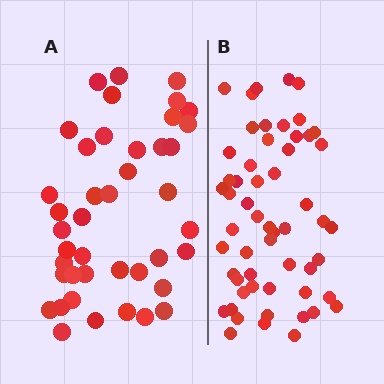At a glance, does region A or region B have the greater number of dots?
Region B (the right region) has more dots.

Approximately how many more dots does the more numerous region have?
Region B has approximately 15 more dots than region A.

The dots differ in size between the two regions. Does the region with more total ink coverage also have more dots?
No. Region A has more total ink coverage because its dots are larger, but region B actually contains more individual dots. Total area can be misleading — the number of items is what matters here.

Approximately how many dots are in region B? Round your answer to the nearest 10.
About 60 dots. (The exact count is 56, which rounds to 60.)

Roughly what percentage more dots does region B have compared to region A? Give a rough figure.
About 35% more.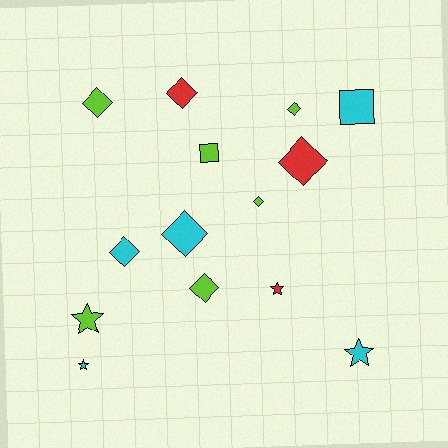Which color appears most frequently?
Lime, with 6 objects.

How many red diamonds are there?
There are 2 red diamonds.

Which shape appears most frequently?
Diamond, with 8 objects.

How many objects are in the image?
There are 14 objects.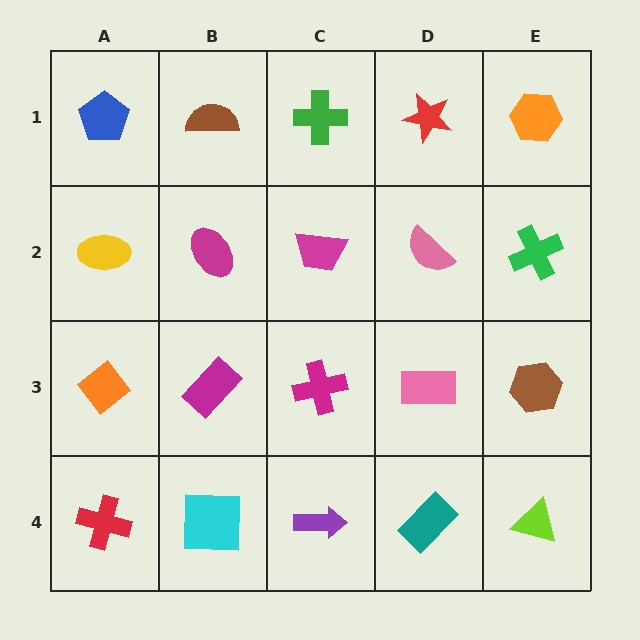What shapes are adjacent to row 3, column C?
A magenta trapezoid (row 2, column C), a purple arrow (row 4, column C), a magenta rectangle (row 3, column B), a pink rectangle (row 3, column D).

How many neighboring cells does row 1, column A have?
2.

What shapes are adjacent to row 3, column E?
A green cross (row 2, column E), a lime triangle (row 4, column E), a pink rectangle (row 3, column D).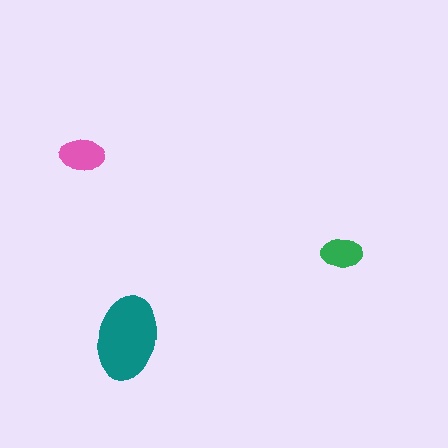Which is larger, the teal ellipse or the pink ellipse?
The teal one.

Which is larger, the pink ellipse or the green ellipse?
The pink one.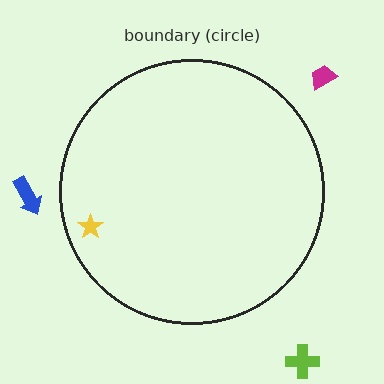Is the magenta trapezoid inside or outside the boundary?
Outside.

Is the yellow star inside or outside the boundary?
Inside.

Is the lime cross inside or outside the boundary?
Outside.